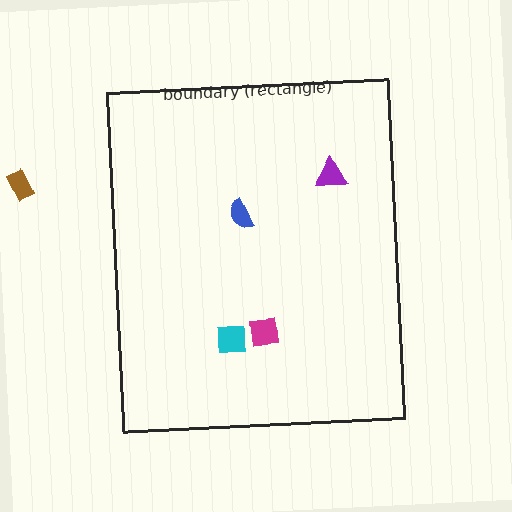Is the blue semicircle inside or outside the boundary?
Inside.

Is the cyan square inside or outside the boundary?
Inside.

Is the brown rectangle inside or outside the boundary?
Outside.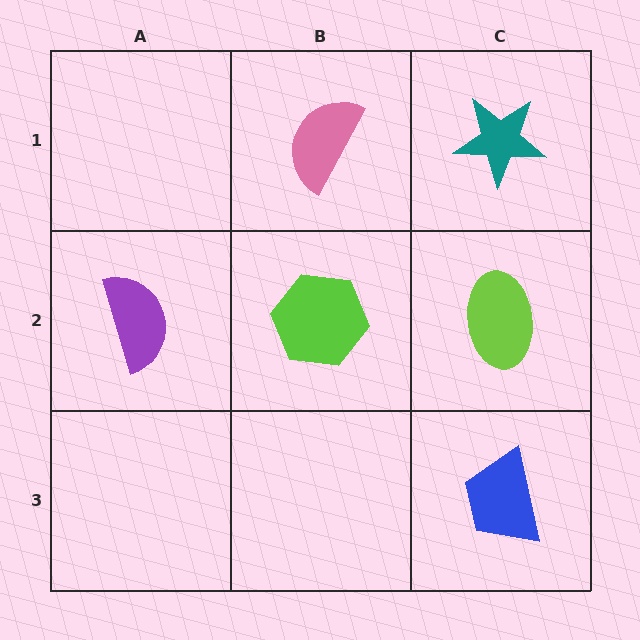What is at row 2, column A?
A purple semicircle.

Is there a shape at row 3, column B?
No, that cell is empty.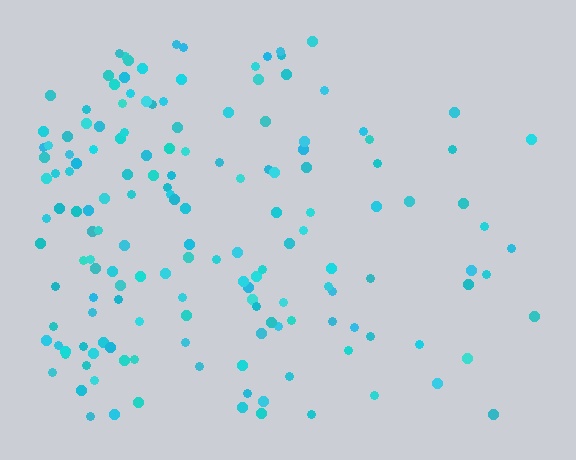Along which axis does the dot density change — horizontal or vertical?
Horizontal.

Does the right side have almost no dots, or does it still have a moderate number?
Still a moderate number, just noticeably fewer than the left.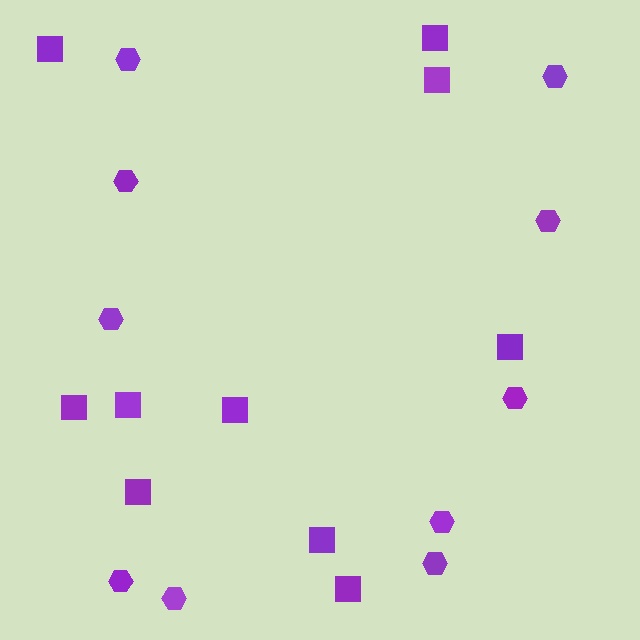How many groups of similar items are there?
There are 2 groups: one group of hexagons (10) and one group of squares (10).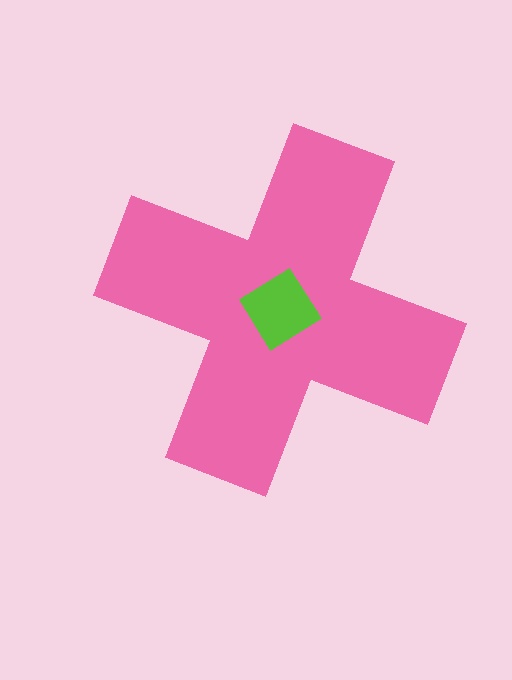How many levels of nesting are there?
2.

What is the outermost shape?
The pink cross.